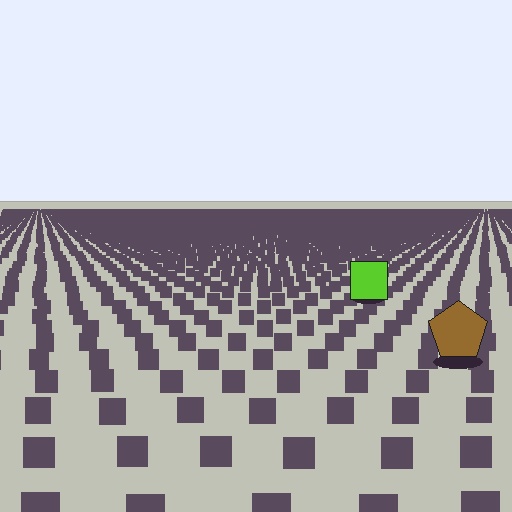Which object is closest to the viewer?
The brown pentagon is closest. The texture marks near it are larger and more spread out.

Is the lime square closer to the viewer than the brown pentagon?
No. The brown pentagon is closer — you can tell from the texture gradient: the ground texture is coarser near it.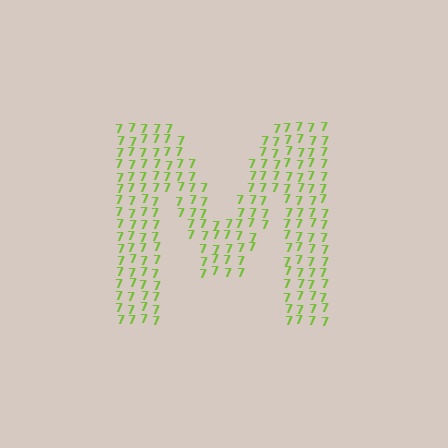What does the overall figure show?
The overall figure shows the letter M.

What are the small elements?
The small elements are digit 7's.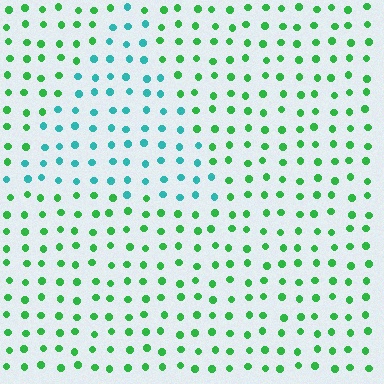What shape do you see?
I see a triangle.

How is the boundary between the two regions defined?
The boundary is defined purely by a slight shift in hue (about 48 degrees). Spacing, size, and orientation are identical on both sides.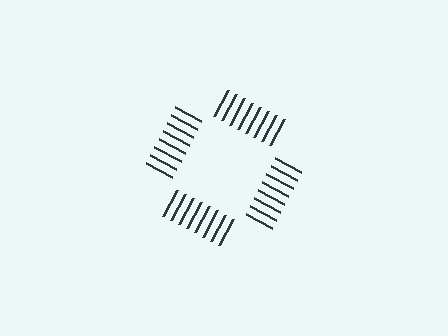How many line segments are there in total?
32 — 8 along each of the 4 edges.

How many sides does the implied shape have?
4 sides — the line-ends trace a square.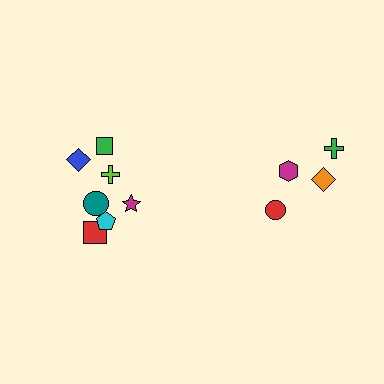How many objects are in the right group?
There are 4 objects.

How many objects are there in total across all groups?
There are 11 objects.